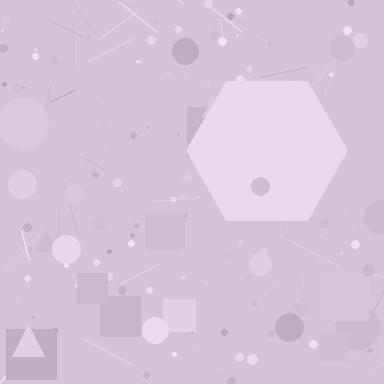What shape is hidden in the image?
A hexagon is hidden in the image.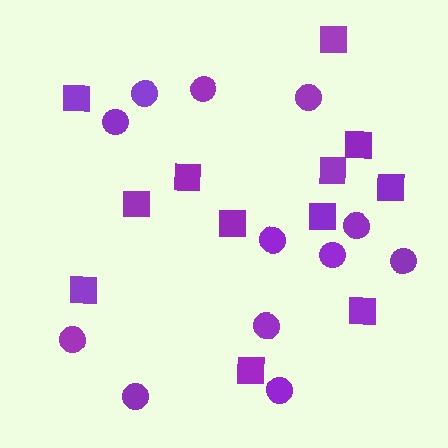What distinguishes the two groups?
There are 2 groups: one group of squares (12) and one group of circles (12).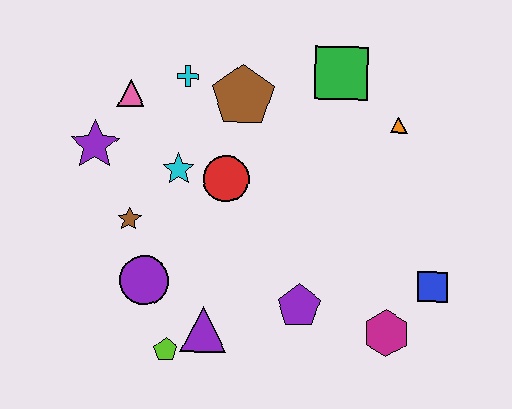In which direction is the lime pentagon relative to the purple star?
The lime pentagon is below the purple star.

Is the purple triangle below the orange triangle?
Yes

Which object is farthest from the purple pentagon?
The pink triangle is farthest from the purple pentagon.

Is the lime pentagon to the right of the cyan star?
No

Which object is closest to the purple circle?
The brown star is closest to the purple circle.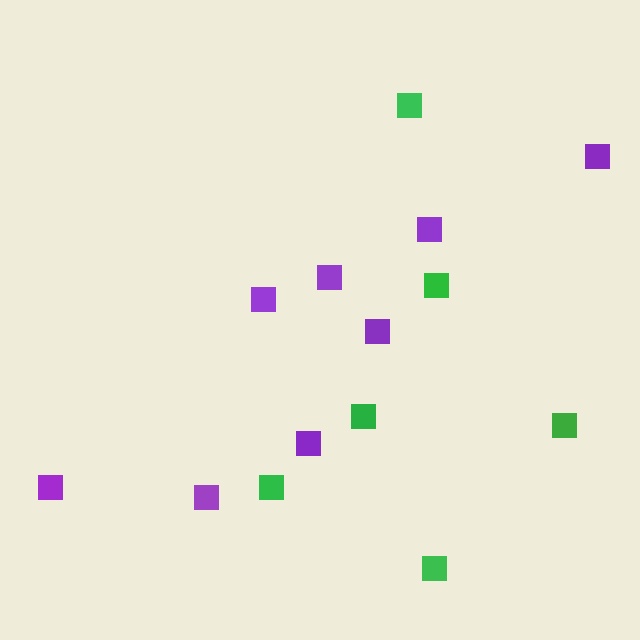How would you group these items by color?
There are 2 groups: one group of purple squares (8) and one group of green squares (6).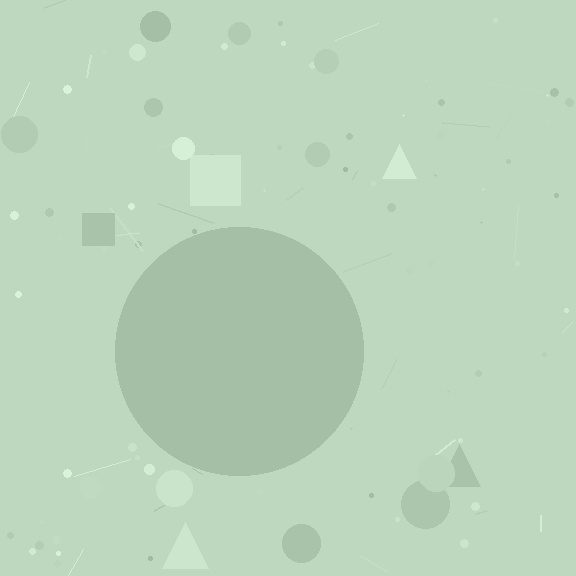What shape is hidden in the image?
A circle is hidden in the image.